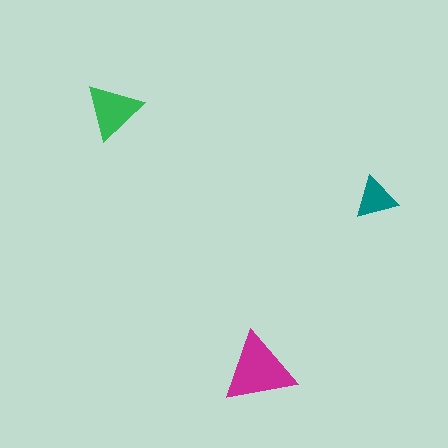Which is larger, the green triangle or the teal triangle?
The green one.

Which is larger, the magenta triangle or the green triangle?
The magenta one.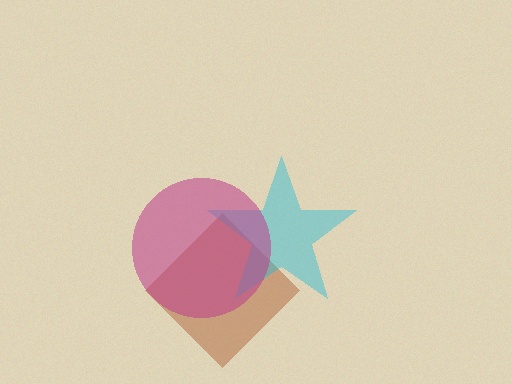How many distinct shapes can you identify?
There are 3 distinct shapes: a brown diamond, a cyan star, a magenta circle.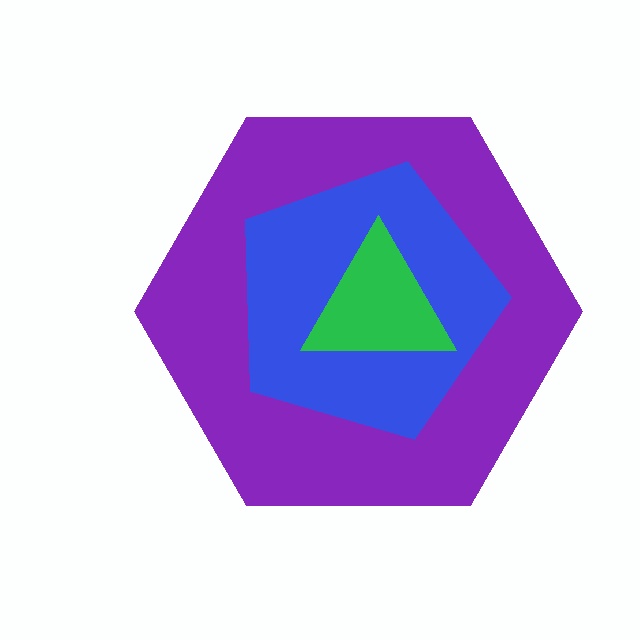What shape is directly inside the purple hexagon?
The blue pentagon.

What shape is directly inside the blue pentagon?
The green triangle.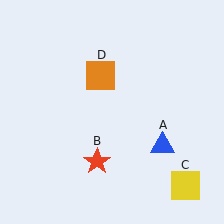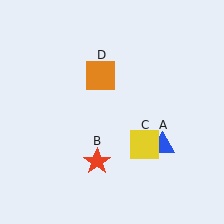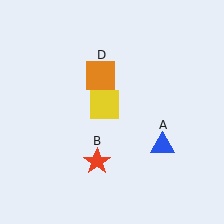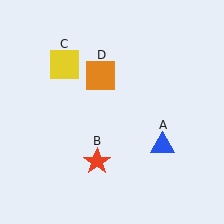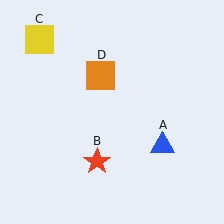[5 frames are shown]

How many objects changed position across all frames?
1 object changed position: yellow square (object C).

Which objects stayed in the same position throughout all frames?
Blue triangle (object A) and red star (object B) and orange square (object D) remained stationary.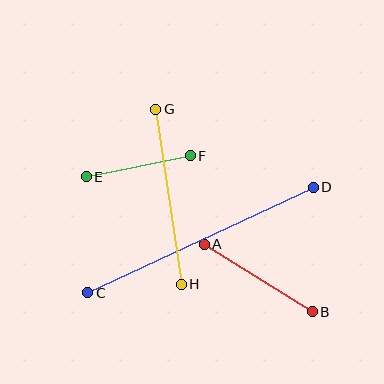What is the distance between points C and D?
The distance is approximately 249 pixels.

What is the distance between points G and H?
The distance is approximately 176 pixels.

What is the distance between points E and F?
The distance is approximately 106 pixels.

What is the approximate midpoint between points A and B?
The midpoint is at approximately (258, 278) pixels.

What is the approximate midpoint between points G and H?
The midpoint is at approximately (168, 197) pixels.